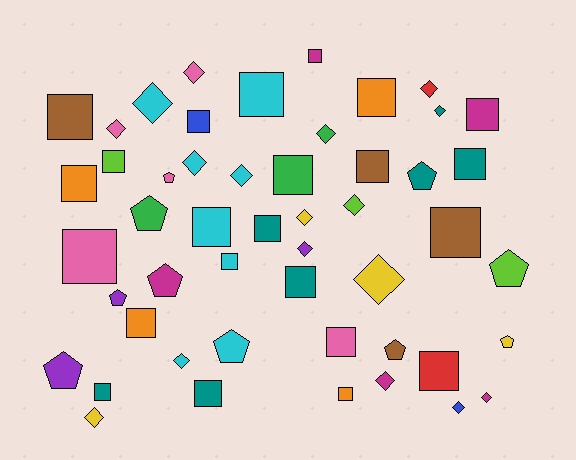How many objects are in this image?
There are 50 objects.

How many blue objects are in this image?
There are 2 blue objects.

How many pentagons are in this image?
There are 10 pentagons.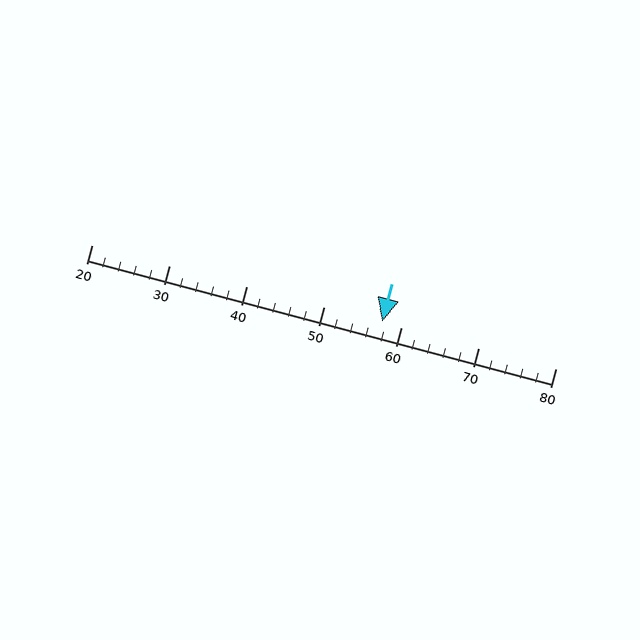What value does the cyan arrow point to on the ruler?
The cyan arrow points to approximately 58.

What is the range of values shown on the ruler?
The ruler shows values from 20 to 80.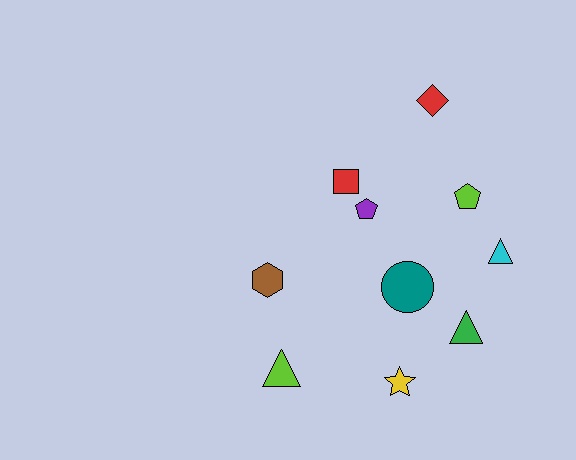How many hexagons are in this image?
There is 1 hexagon.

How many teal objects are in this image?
There is 1 teal object.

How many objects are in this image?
There are 10 objects.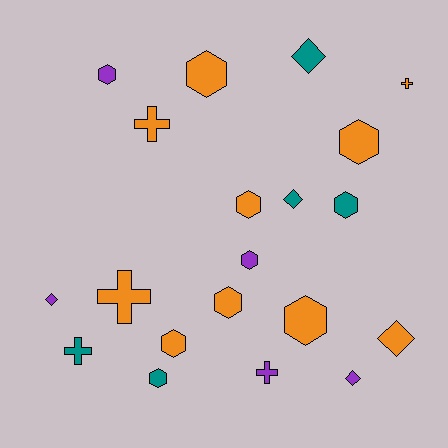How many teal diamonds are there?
There are 2 teal diamonds.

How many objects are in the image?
There are 20 objects.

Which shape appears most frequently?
Hexagon, with 10 objects.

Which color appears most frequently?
Orange, with 10 objects.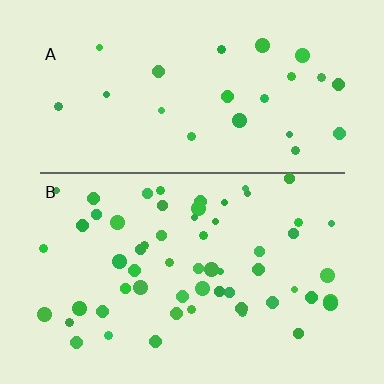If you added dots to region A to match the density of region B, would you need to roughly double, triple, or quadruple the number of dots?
Approximately double.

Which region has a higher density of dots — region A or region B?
B (the bottom).